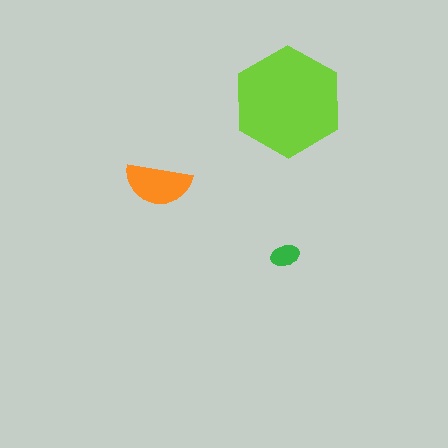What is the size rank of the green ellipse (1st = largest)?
3rd.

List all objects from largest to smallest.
The lime hexagon, the orange semicircle, the green ellipse.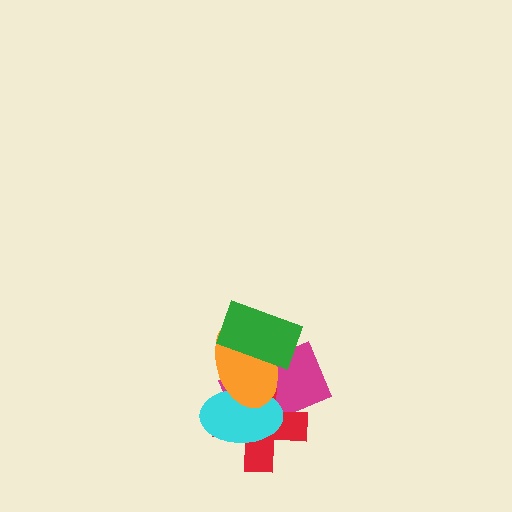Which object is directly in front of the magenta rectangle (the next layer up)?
The red cross is directly in front of the magenta rectangle.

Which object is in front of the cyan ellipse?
The orange ellipse is in front of the cyan ellipse.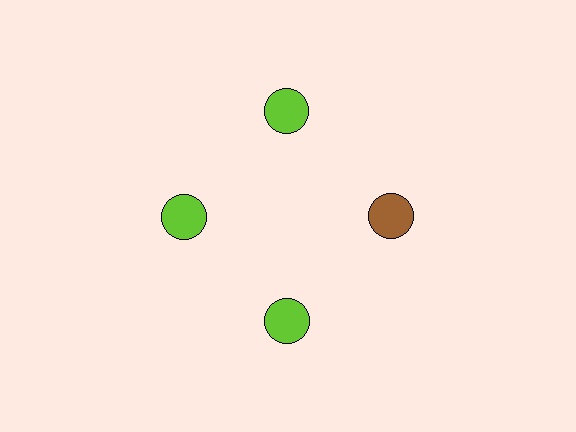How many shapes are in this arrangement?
There are 4 shapes arranged in a ring pattern.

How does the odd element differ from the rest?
It has a different color: brown instead of lime.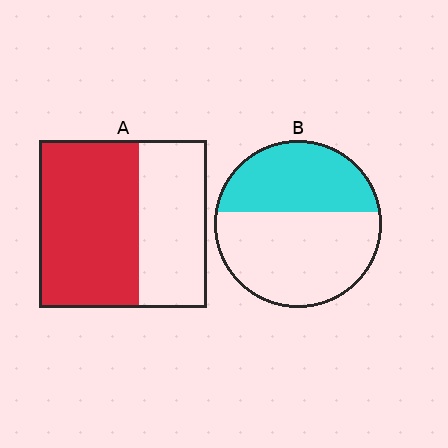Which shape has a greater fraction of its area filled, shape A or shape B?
Shape A.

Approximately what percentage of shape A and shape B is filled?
A is approximately 60% and B is approximately 40%.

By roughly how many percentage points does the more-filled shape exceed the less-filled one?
By roughly 20 percentage points (A over B).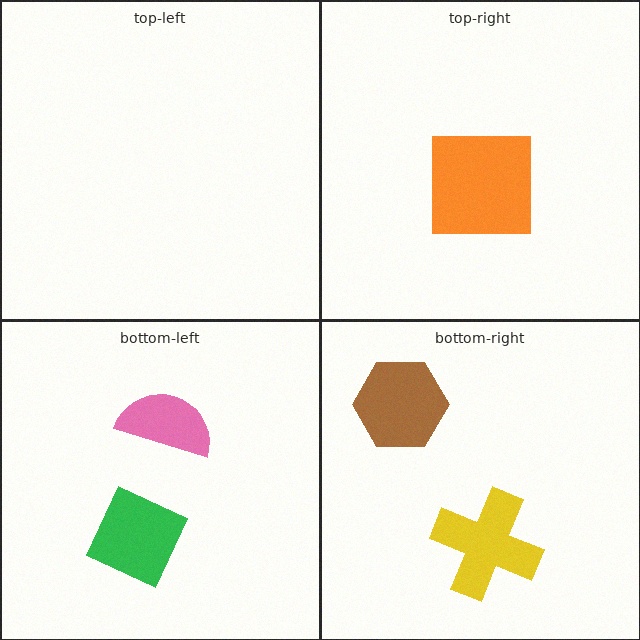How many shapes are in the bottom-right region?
2.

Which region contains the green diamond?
The bottom-left region.